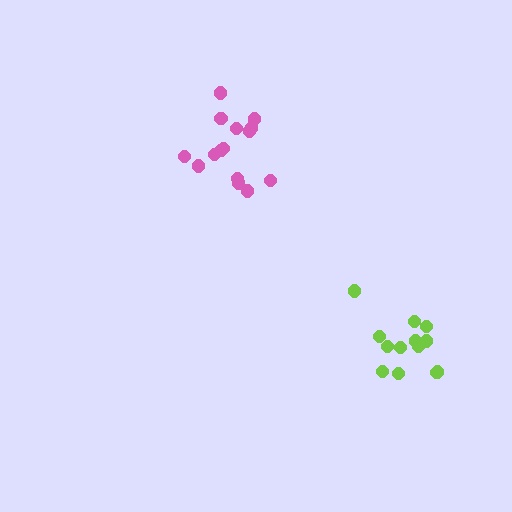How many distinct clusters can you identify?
There are 2 distinct clusters.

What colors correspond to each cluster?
The clusters are colored: pink, lime.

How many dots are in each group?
Group 1: 15 dots, Group 2: 13 dots (28 total).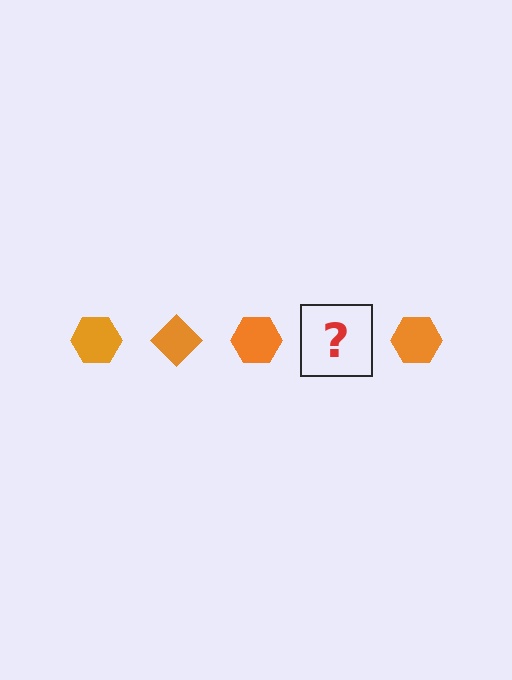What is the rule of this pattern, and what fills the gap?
The rule is that the pattern cycles through hexagon, diamond shapes in orange. The gap should be filled with an orange diamond.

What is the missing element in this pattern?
The missing element is an orange diamond.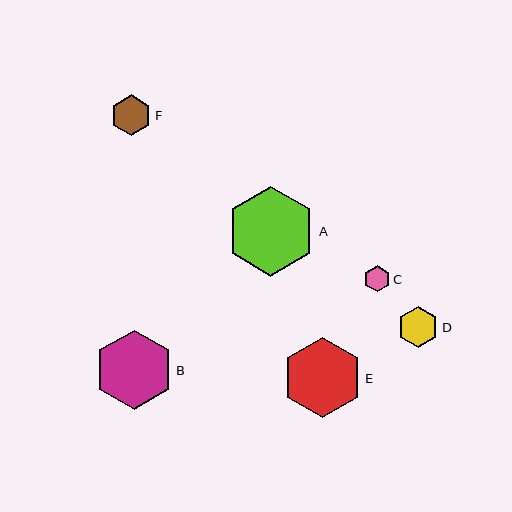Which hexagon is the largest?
Hexagon A is the largest with a size of approximately 90 pixels.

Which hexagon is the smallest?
Hexagon C is the smallest with a size of approximately 26 pixels.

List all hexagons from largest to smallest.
From largest to smallest: A, E, B, F, D, C.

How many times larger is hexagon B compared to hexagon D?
Hexagon B is approximately 1.9 times the size of hexagon D.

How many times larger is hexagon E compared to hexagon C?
Hexagon E is approximately 3.1 times the size of hexagon C.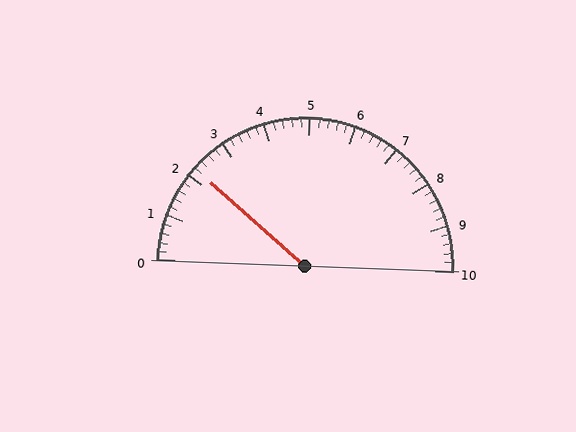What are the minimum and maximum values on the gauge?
The gauge ranges from 0 to 10.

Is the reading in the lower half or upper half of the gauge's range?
The reading is in the lower half of the range (0 to 10).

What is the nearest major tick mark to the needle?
The nearest major tick mark is 2.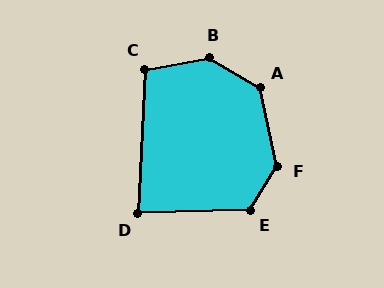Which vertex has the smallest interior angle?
D, at approximately 86 degrees.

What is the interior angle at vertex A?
Approximately 133 degrees (obtuse).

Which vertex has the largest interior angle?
B, at approximately 138 degrees.